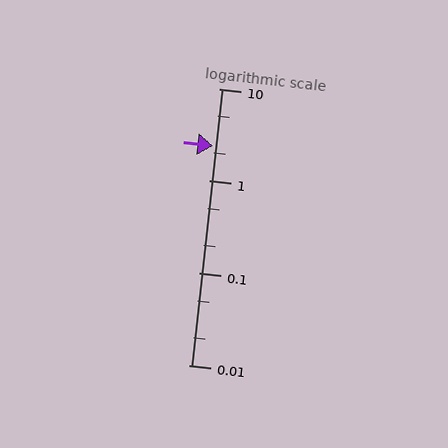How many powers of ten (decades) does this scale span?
The scale spans 3 decades, from 0.01 to 10.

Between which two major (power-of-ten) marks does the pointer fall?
The pointer is between 1 and 10.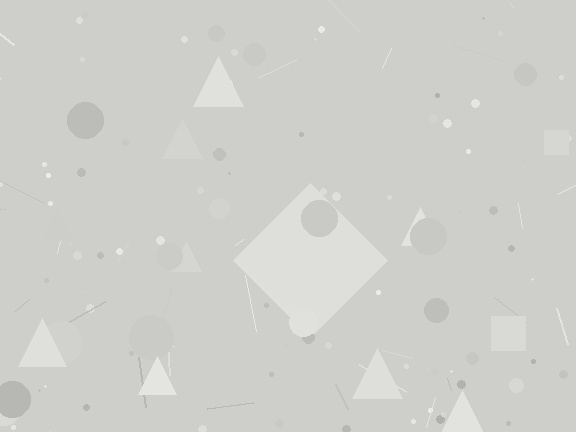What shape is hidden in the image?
A diamond is hidden in the image.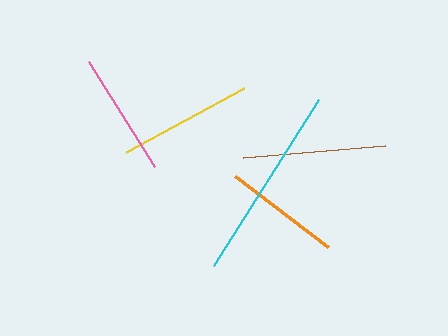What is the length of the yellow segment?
The yellow segment is approximately 134 pixels long.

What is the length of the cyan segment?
The cyan segment is approximately 196 pixels long.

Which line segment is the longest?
The cyan line is the longest at approximately 196 pixels.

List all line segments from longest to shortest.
From longest to shortest: cyan, brown, yellow, pink, orange.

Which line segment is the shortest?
The orange line is the shortest at approximately 117 pixels.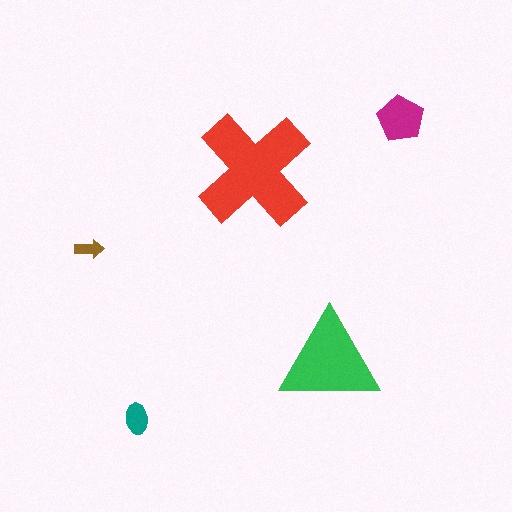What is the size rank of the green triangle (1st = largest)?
2nd.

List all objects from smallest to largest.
The brown arrow, the teal ellipse, the magenta pentagon, the green triangle, the red cross.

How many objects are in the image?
There are 5 objects in the image.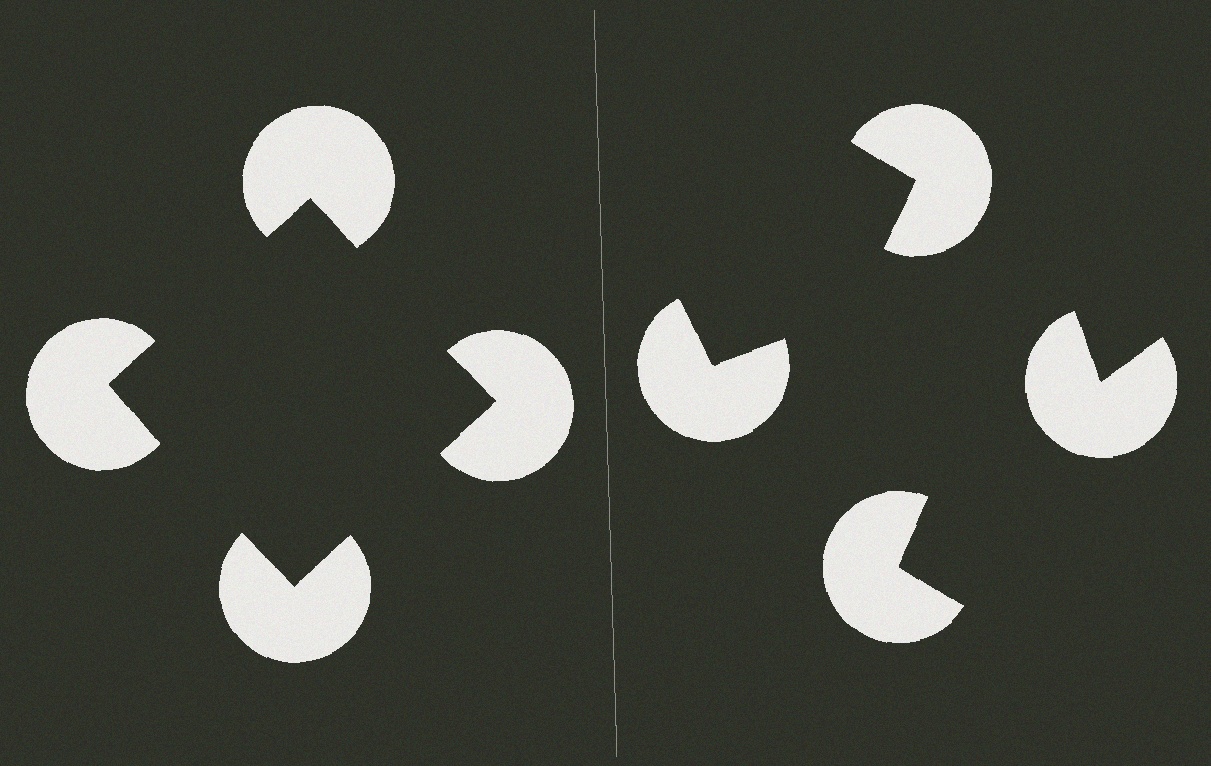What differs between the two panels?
The pac-man discs are positioned identically on both sides; only the wedge orientations differ. On the left they align to a square; on the right they are misaligned.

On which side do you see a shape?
An illusory square appears on the left side. On the right side the wedge cuts are rotated, so no coherent shape forms.